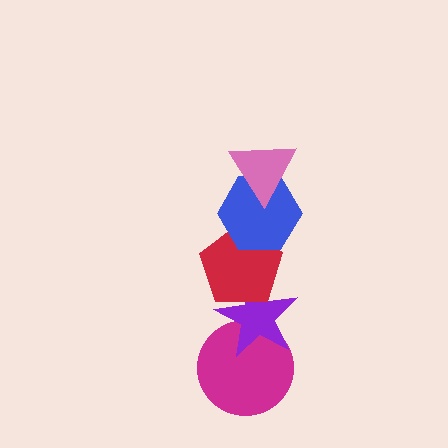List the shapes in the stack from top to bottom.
From top to bottom: the pink triangle, the blue hexagon, the red pentagon, the purple star, the magenta circle.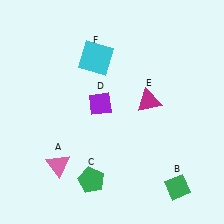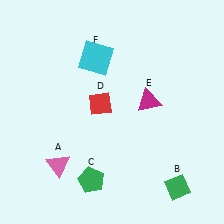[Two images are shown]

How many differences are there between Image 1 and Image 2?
There is 1 difference between the two images.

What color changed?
The diamond (D) changed from purple in Image 1 to red in Image 2.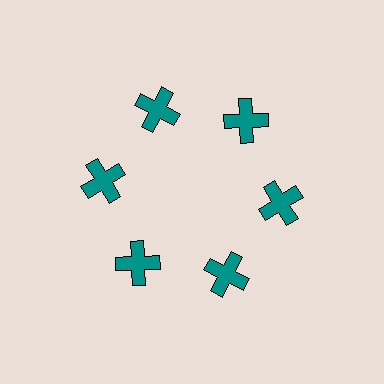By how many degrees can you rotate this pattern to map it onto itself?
The pattern maps onto itself every 60 degrees of rotation.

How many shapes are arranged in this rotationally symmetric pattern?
There are 6 shapes, arranged in 6 groups of 1.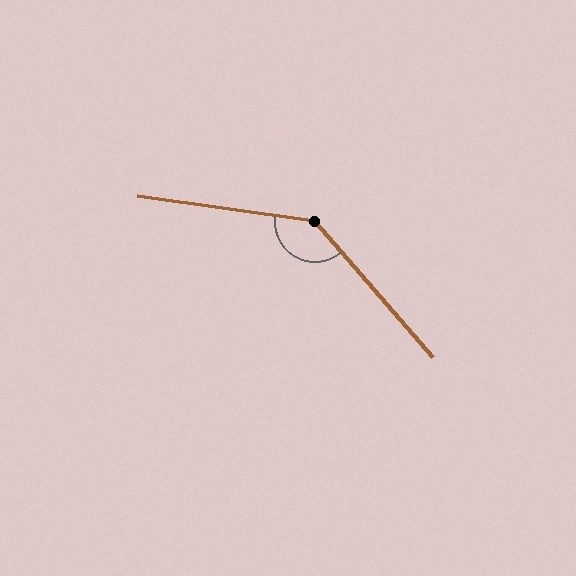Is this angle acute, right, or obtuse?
It is obtuse.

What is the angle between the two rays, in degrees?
Approximately 139 degrees.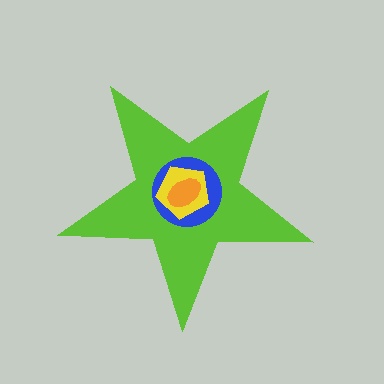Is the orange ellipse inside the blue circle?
Yes.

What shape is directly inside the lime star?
The blue circle.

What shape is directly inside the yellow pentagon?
The orange ellipse.